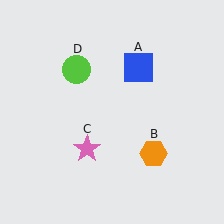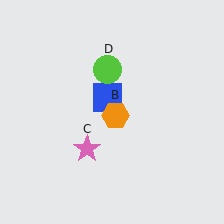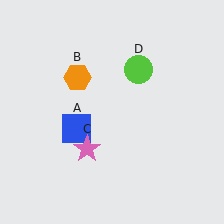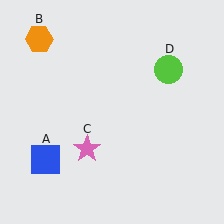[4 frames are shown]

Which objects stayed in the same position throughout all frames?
Pink star (object C) remained stationary.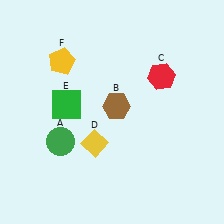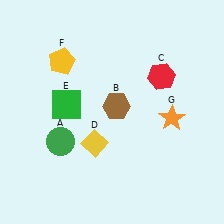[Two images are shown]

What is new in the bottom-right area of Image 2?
An orange star (G) was added in the bottom-right area of Image 2.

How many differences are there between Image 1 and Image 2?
There is 1 difference between the two images.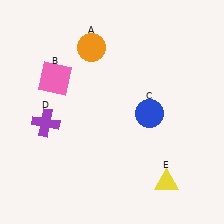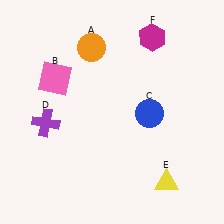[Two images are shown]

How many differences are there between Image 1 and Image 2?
There is 1 difference between the two images.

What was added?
A magenta hexagon (F) was added in Image 2.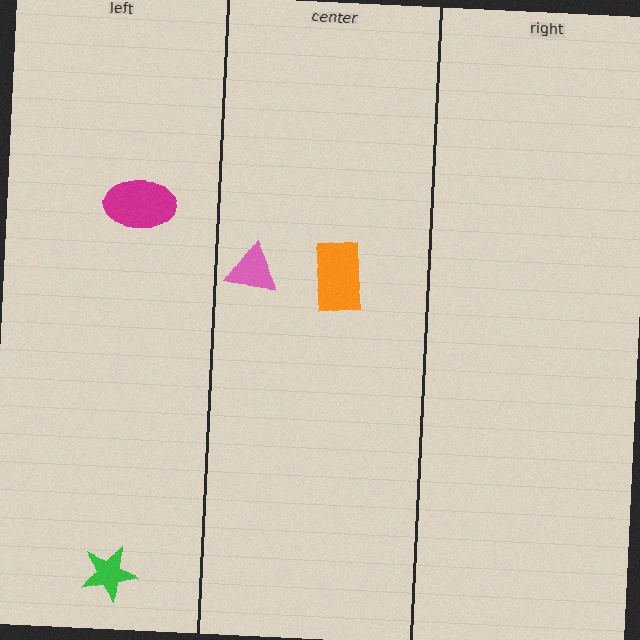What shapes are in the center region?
The orange rectangle, the pink triangle.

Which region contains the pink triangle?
The center region.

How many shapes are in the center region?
2.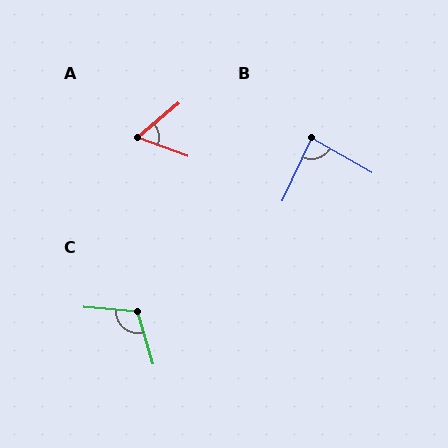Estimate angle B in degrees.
Approximately 85 degrees.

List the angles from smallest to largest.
A (60°), B (85°), C (111°).